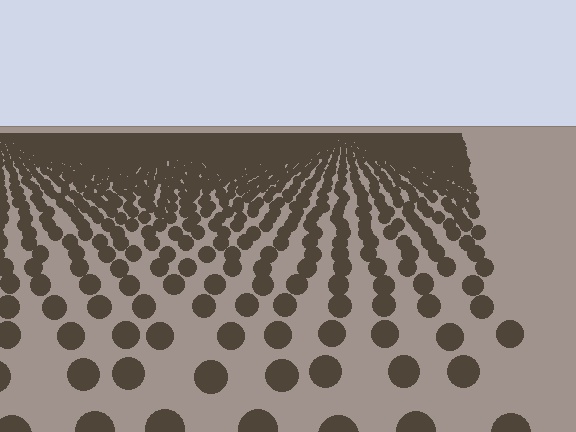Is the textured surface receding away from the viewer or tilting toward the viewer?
The surface is receding away from the viewer. Texture elements get smaller and denser toward the top.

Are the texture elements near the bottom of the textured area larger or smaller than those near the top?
Larger. Near the bottom, elements are closer to the viewer and appear at a bigger on-screen size.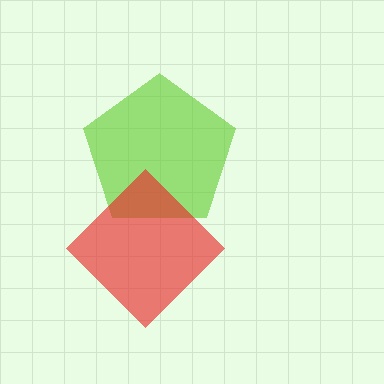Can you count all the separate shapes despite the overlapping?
Yes, there are 2 separate shapes.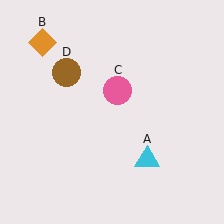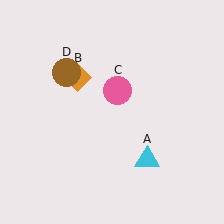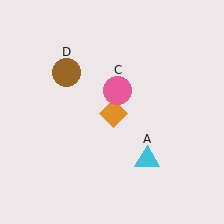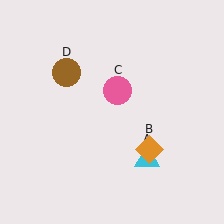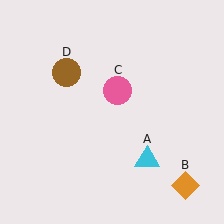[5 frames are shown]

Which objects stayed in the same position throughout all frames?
Cyan triangle (object A) and pink circle (object C) and brown circle (object D) remained stationary.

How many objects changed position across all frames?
1 object changed position: orange diamond (object B).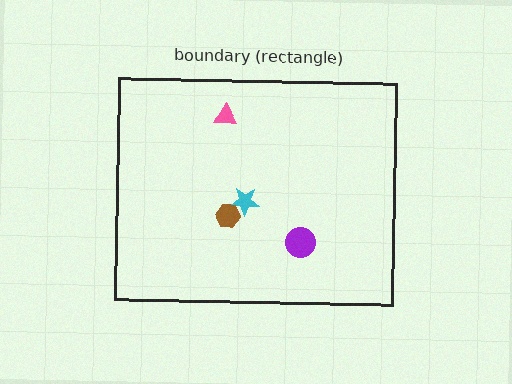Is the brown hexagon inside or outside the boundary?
Inside.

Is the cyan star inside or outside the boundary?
Inside.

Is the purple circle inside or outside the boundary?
Inside.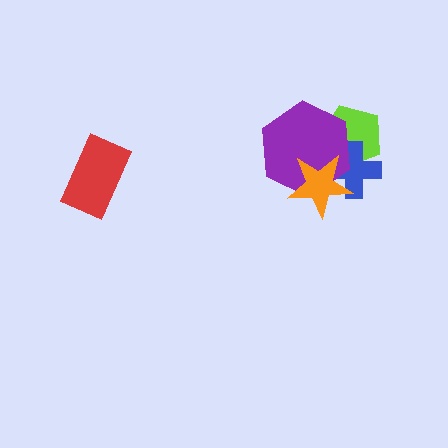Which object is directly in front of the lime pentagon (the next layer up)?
The blue cross is directly in front of the lime pentagon.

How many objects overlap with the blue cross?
3 objects overlap with the blue cross.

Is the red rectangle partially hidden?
No, no other shape covers it.